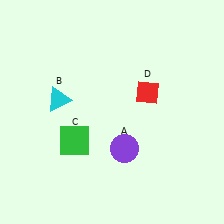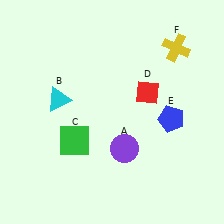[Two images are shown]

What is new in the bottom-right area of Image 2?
A blue pentagon (E) was added in the bottom-right area of Image 2.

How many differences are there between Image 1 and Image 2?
There are 2 differences between the two images.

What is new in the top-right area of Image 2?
A yellow cross (F) was added in the top-right area of Image 2.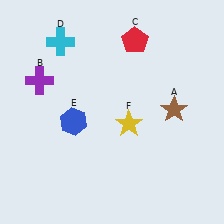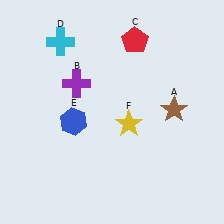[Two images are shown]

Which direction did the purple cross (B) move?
The purple cross (B) moved right.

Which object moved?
The purple cross (B) moved right.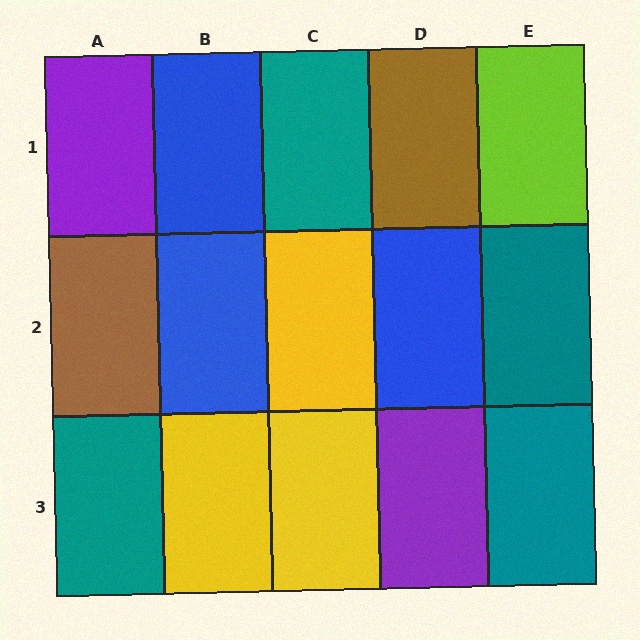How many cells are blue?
3 cells are blue.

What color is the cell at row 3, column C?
Yellow.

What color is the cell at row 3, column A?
Teal.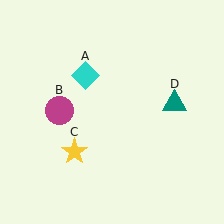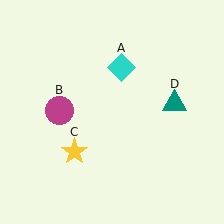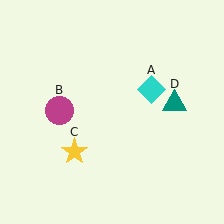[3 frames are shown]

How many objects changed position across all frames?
1 object changed position: cyan diamond (object A).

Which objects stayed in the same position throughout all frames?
Magenta circle (object B) and yellow star (object C) and teal triangle (object D) remained stationary.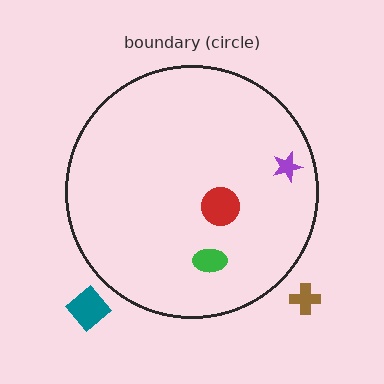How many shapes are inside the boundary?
3 inside, 2 outside.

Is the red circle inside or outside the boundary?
Inside.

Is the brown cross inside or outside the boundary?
Outside.